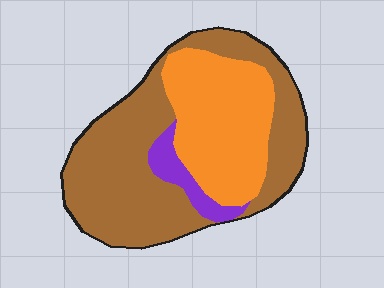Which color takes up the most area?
Brown, at roughly 60%.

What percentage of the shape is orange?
Orange covers about 35% of the shape.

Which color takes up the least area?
Purple, at roughly 5%.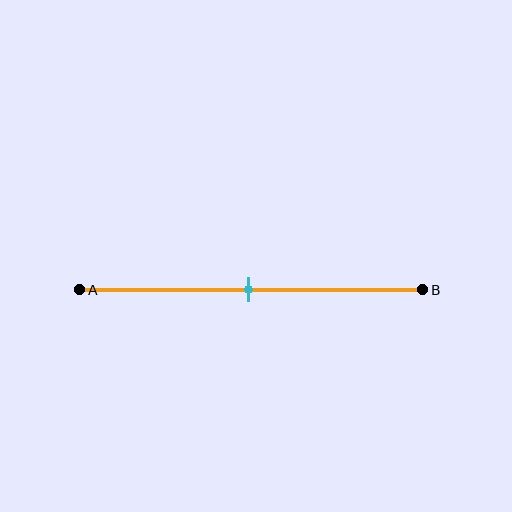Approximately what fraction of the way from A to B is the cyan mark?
The cyan mark is approximately 50% of the way from A to B.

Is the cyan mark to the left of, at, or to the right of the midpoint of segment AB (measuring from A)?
The cyan mark is approximately at the midpoint of segment AB.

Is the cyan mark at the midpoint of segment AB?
Yes, the mark is approximately at the midpoint.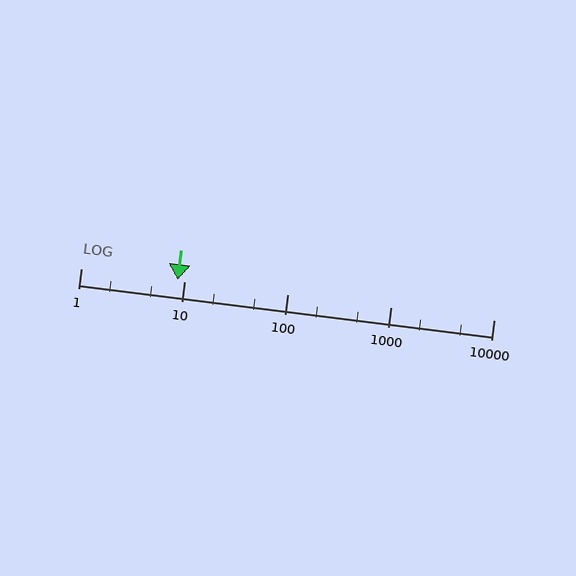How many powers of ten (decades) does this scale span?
The scale spans 4 decades, from 1 to 10000.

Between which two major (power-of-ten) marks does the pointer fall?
The pointer is between 1 and 10.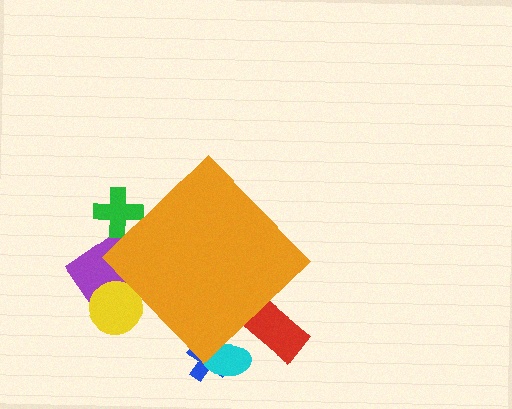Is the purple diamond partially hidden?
Yes, the purple diamond is partially hidden behind the orange diamond.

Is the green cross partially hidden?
Yes, the green cross is partially hidden behind the orange diamond.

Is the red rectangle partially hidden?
Yes, the red rectangle is partially hidden behind the orange diamond.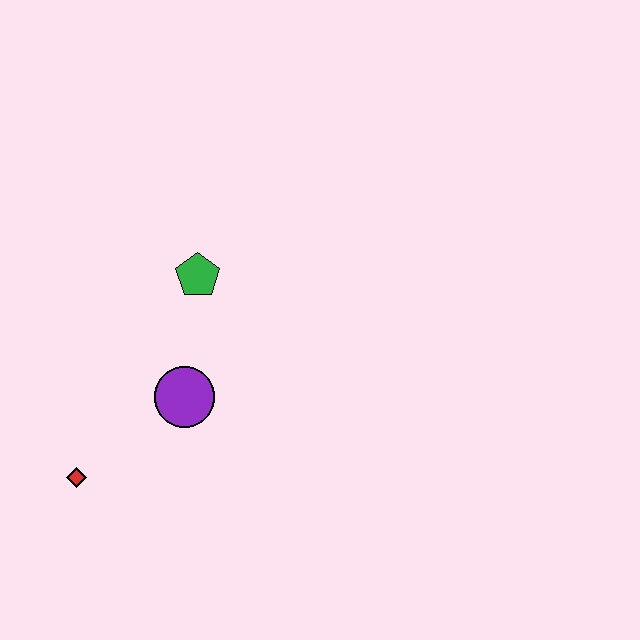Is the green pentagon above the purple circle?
Yes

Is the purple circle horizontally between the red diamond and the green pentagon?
Yes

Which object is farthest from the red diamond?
The green pentagon is farthest from the red diamond.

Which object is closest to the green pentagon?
The purple circle is closest to the green pentagon.